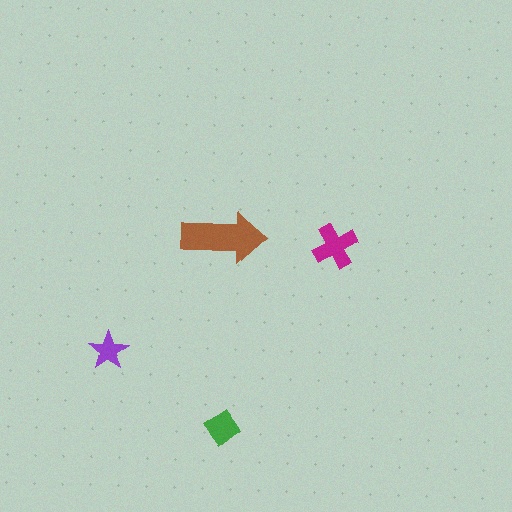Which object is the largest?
The brown arrow.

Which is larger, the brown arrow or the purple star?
The brown arrow.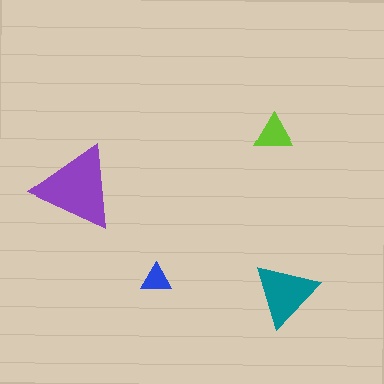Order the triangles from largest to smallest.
the purple one, the teal one, the lime one, the blue one.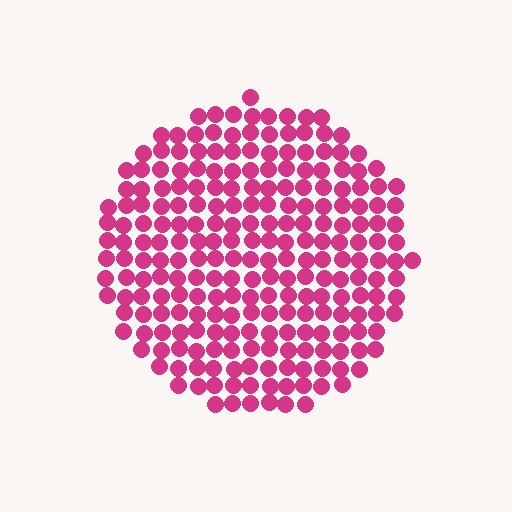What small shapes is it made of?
It is made of small circles.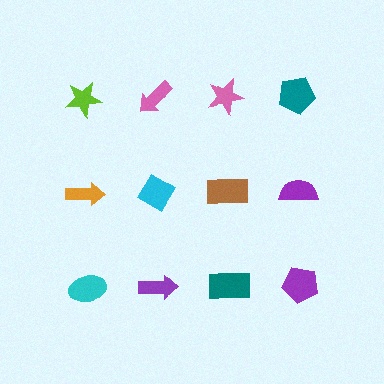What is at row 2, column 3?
A brown rectangle.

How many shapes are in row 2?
4 shapes.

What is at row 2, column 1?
An orange arrow.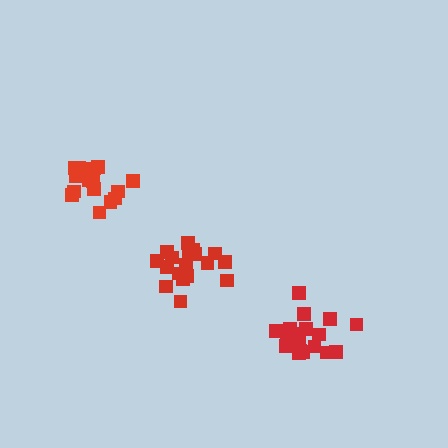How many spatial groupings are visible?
There are 3 spatial groupings.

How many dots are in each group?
Group 1: 19 dots, Group 2: 19 dots, Group 3: 16 dots (54 total).